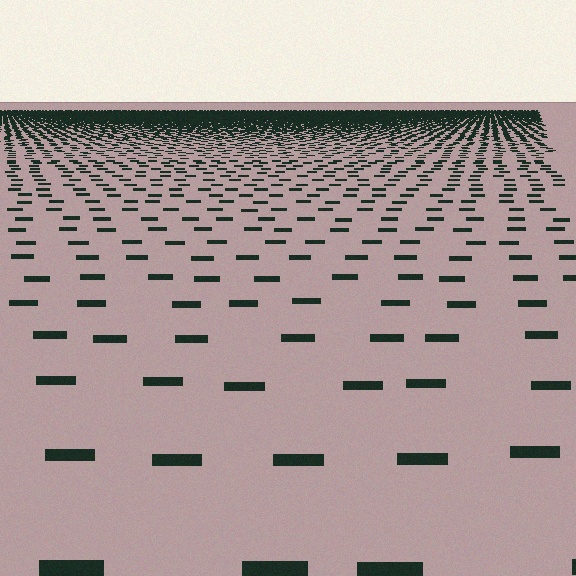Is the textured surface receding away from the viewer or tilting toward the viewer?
The surface is receding away from the viewer. Texture elements get smaller and denser toward the top.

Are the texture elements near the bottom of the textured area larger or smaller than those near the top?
Larger. Near the bottom, elements are closer to the viewer and appear at a bigger on-screen size.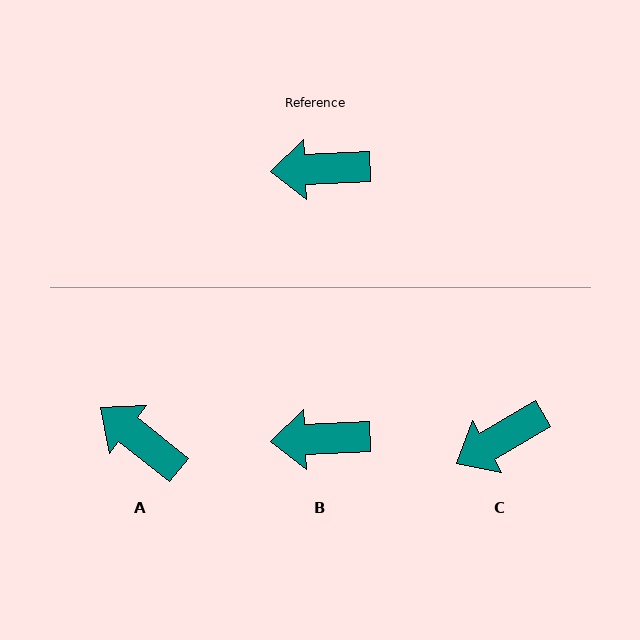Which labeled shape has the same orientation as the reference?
B.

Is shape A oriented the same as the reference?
No, it is off by about 41 degrees.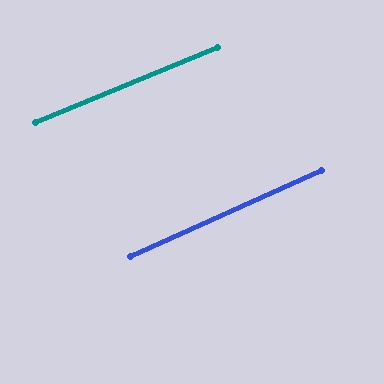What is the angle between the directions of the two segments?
Approximately 2 degrees.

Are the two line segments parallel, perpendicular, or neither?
Parallel — their directions differ by only 1.9°.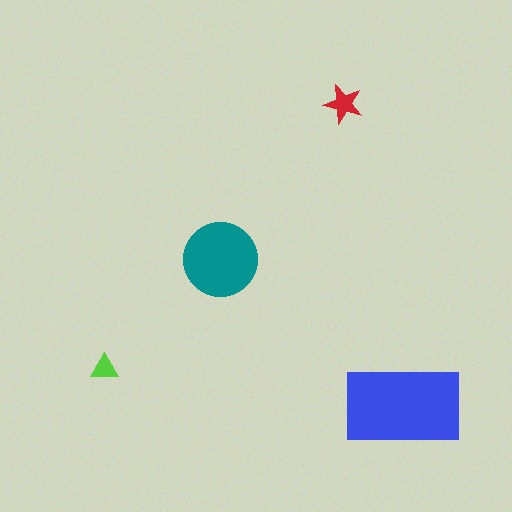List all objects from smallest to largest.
The lime triangle, the red star, the teal circle, the blue rectangle.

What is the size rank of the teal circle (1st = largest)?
2nd.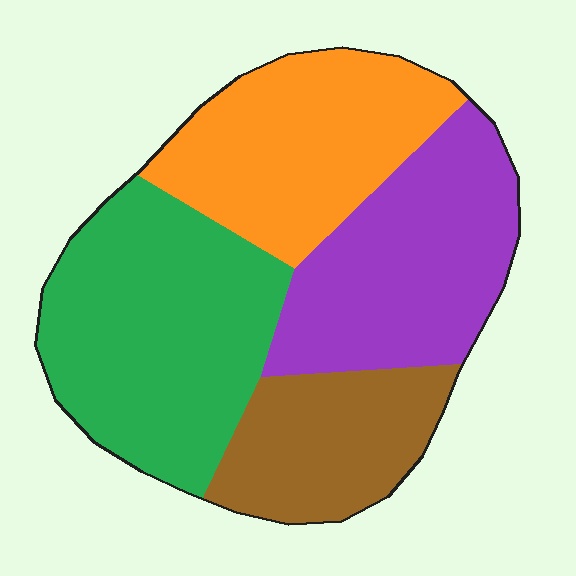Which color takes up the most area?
Green, at roughly 30%.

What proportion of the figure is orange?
Orange covers around 25% of the figure.